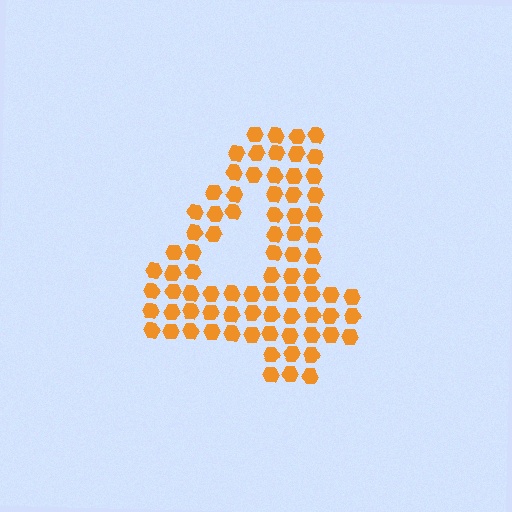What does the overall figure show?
The overall figure shows the digit 4.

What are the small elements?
The small elements are hexagons.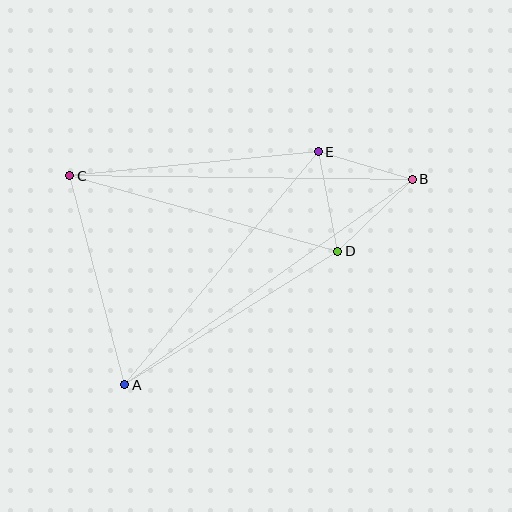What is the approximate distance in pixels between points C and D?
The distance between C and D is approximately 279 pixels.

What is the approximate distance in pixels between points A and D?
The distance between A and D is approximately 252 pixels.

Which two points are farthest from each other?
Points A and B are farthest from each other.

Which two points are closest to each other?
Points B and E are closest to each other.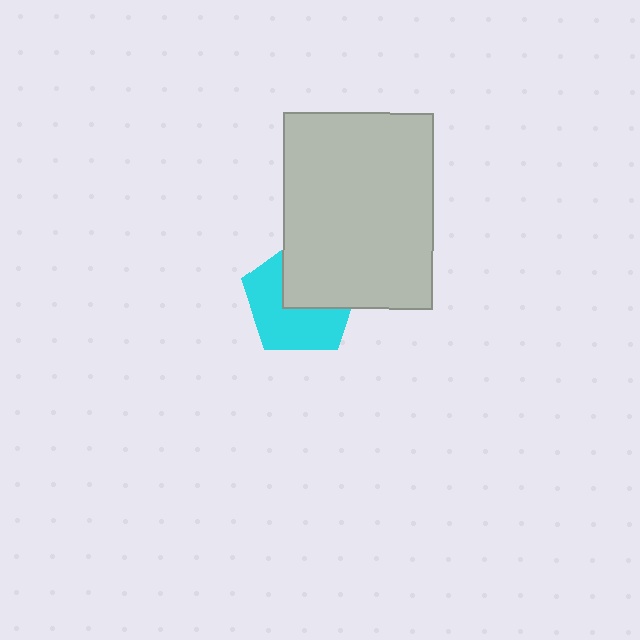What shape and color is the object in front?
The object in front is a light gray rectangle.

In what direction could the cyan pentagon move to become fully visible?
The cyan pentagon could move toward the lower-left. That would shift it out from behind the light gray rectangle entirely.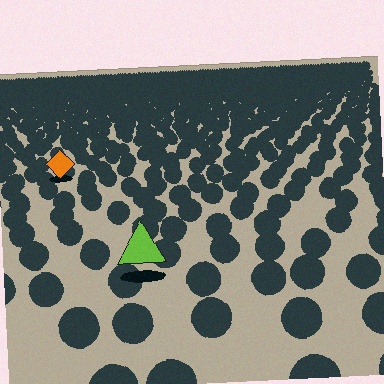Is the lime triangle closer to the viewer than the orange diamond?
Yes. The lime triangle is closer — you can tell from the texture gradient: the ground texture is coarser near it.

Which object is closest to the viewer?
The lime triangle is closest. The texture marks near it are larger and more spread out.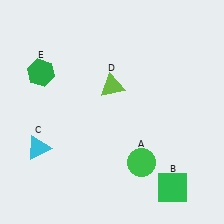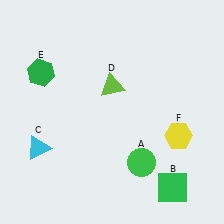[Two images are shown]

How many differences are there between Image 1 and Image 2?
There is 1 difference between the two images.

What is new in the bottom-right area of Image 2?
A yellow hexagon (F) was added in the bottom-right area of Image 2.